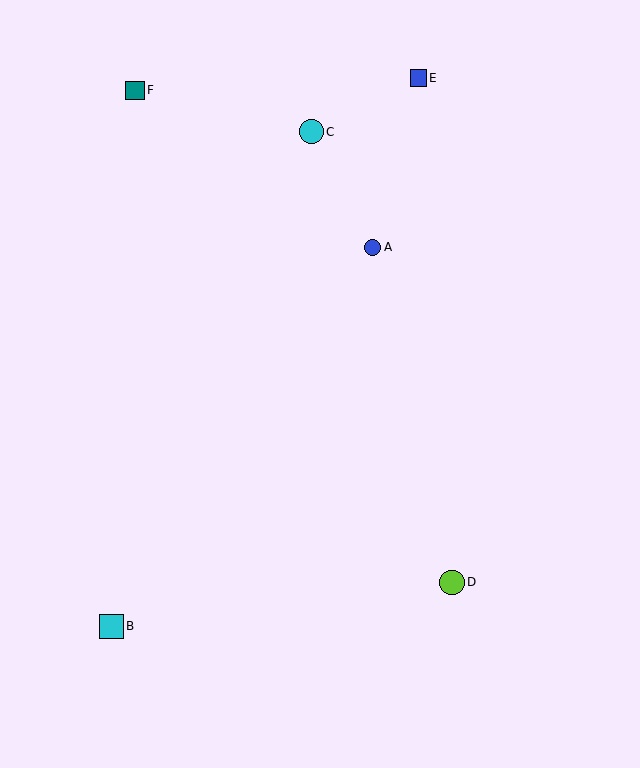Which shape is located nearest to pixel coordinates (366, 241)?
The blue circle (labeled A) at (373, 247) is nearest to that location.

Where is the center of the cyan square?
The center of the cyan square is at (112, 626).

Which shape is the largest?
The lime circle (labeled D) is the largest.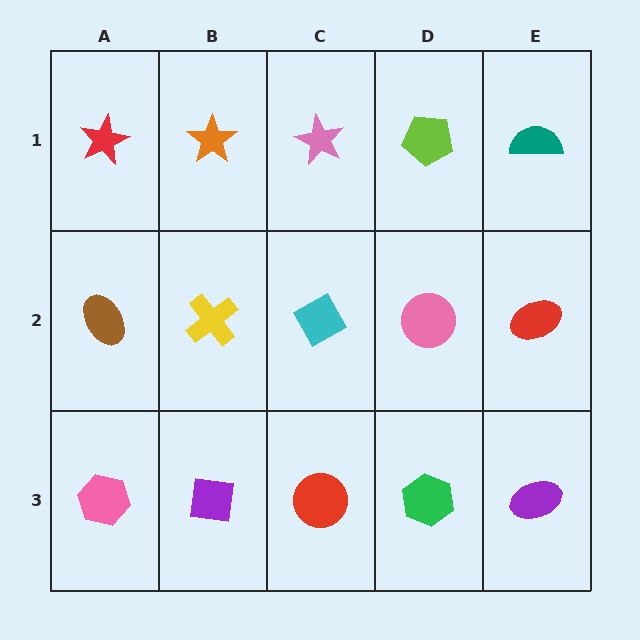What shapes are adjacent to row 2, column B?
An orange star (row 1, column B), a purple square (row 3, column B), a brown ellipse (row 2, column A), a cyan diamond (row 2, column C).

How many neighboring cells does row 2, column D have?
4.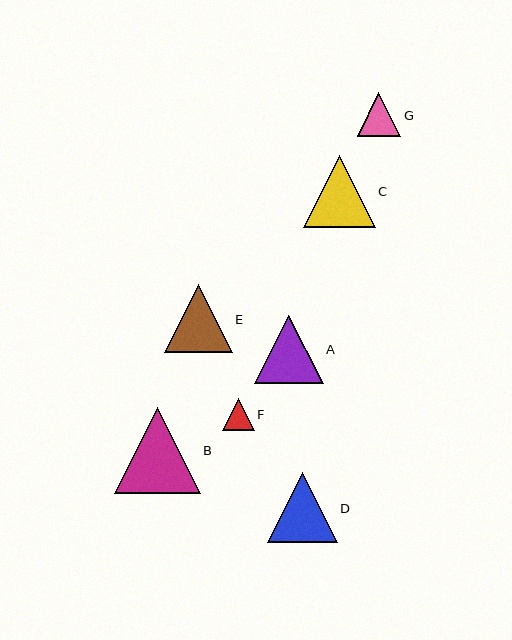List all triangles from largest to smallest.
From largest to smallest: B, C, D, A, E, G, F.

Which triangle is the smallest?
Triangle F is the smallest with a size of approximately 32 pixels.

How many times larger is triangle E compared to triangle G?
Triangle E is approximately 1.6 times the size of triangle G.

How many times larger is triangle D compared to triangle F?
Triangle D is approximately 2.2 times the size of triangle F.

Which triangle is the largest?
Triangle B is the largest with a size of approximately 86 pixels.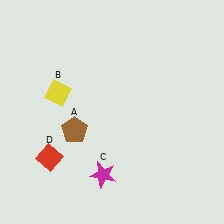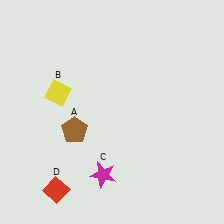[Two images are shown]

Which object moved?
The red diamond (D) moved down.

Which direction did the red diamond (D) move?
The red diamond (D) moved down.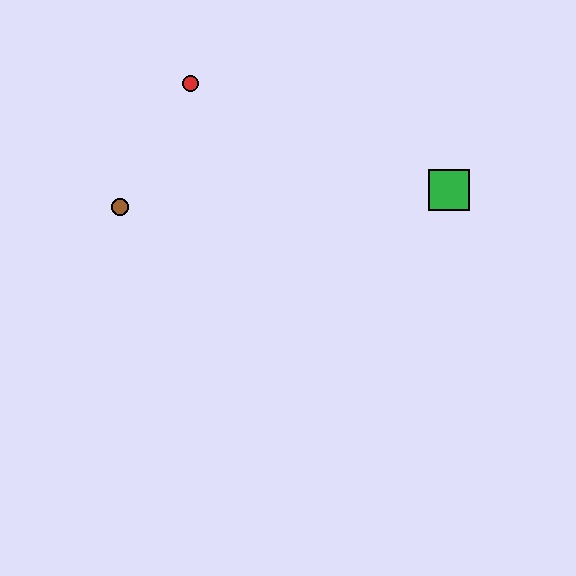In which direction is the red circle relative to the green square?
The red circle is to the left of the green square.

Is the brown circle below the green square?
Yes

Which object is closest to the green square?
The red circle is closest to the green square.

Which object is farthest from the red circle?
The green square is farthest from the red circle.